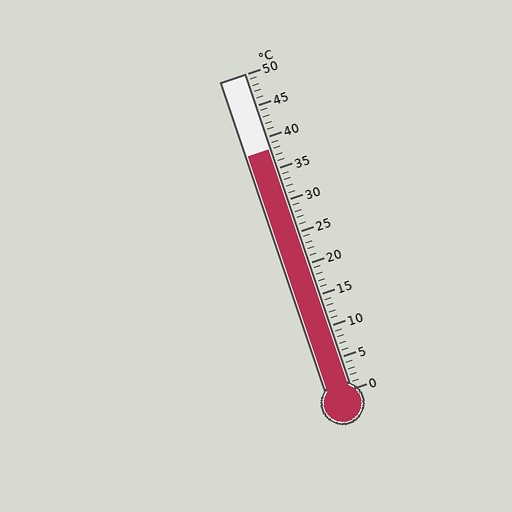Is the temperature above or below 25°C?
The temperature is above 25°C.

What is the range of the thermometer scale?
The thermometer scale ranges from 0°C to 50°C.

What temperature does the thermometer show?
The thermometer shows approximately 38°C.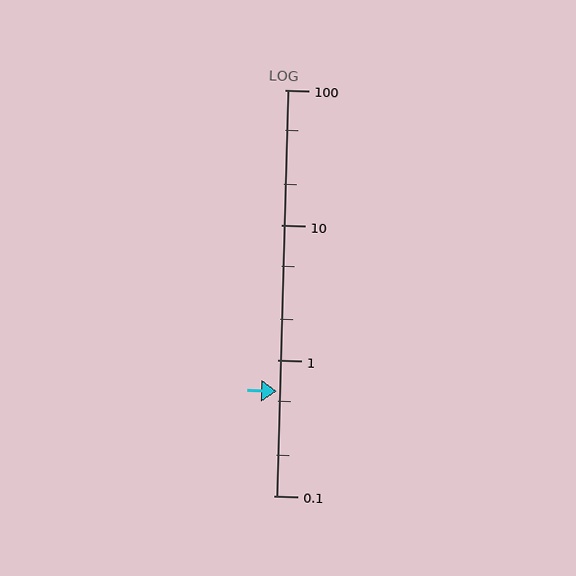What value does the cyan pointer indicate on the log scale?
The pointer indicates approximately 0.59.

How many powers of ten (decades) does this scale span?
The scale spans 3 decades, from 0.1 to 100.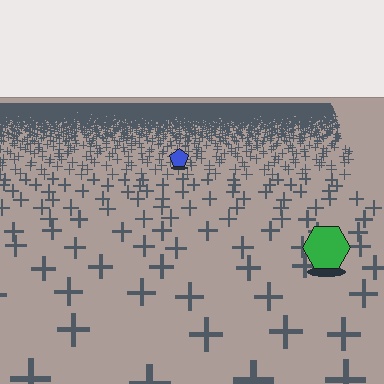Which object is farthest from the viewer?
The blue pentagon is farthest from the viewer. It appears smaller and the ground texture around it is denser.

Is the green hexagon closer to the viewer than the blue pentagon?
Yes. The green hexagon is closer — you can tell from the texture gradient: the ground texture is coarser near it.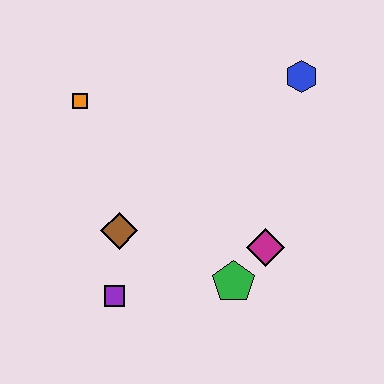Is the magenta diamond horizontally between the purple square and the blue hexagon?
Yes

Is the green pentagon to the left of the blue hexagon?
Yes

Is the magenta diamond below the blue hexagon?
Yes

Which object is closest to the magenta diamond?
The green pentagon is closest to the magenta diamond.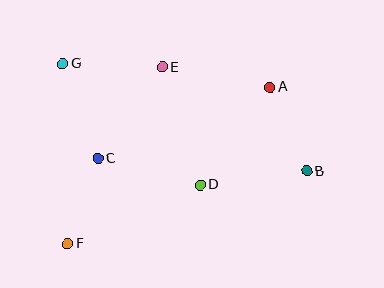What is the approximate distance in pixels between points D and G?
The distance between D and G is approximately 183 pixels.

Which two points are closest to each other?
Points C and F are closest to each other.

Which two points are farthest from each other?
Points B and G are farthest from each other.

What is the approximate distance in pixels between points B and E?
The distance between B and E is approximately 178 pixels.